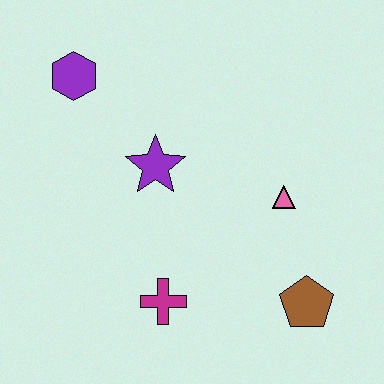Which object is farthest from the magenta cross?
The purple hexagon is farthest from the magenta cross.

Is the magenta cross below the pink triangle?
Yes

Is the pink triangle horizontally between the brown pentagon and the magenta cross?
Yes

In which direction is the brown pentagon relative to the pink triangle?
The brown pentagon is below the pink triangle.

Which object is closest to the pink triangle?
The brown pentagon is closest to the pink triangle.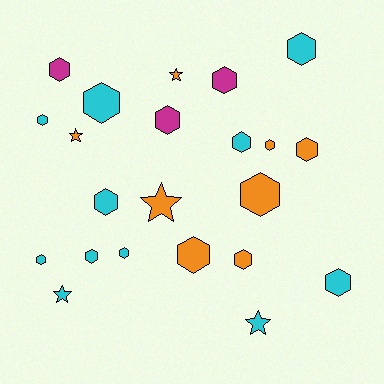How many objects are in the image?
There are 22 objects.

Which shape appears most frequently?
Hexagon, with 17 objects.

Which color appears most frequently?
Cyan, with 11 objects.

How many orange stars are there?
There are 3 orange stars.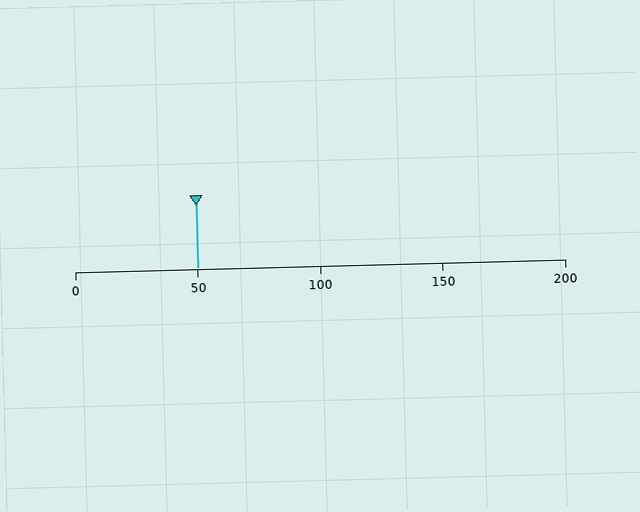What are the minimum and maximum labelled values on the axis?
The axis runs from 0 to 200.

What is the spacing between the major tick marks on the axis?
The major ticks are spaced 50 apart.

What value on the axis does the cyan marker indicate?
The marker indicates approximately 50.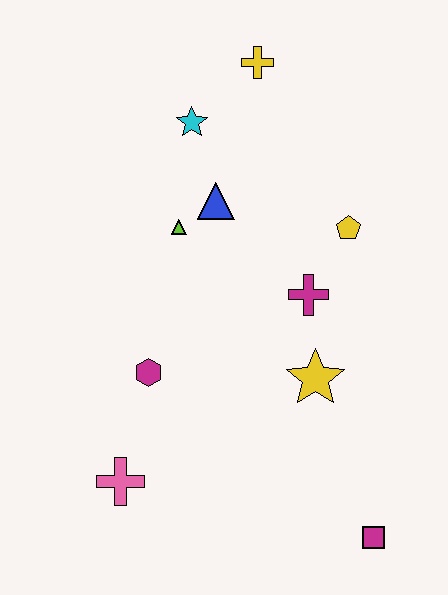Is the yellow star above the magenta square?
Yes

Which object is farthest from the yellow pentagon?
The pink cross is farthest from the yellow pentagon.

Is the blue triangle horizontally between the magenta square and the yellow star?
No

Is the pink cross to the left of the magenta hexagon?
Yes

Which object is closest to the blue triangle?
The lime triangle is closest to the blue triangle.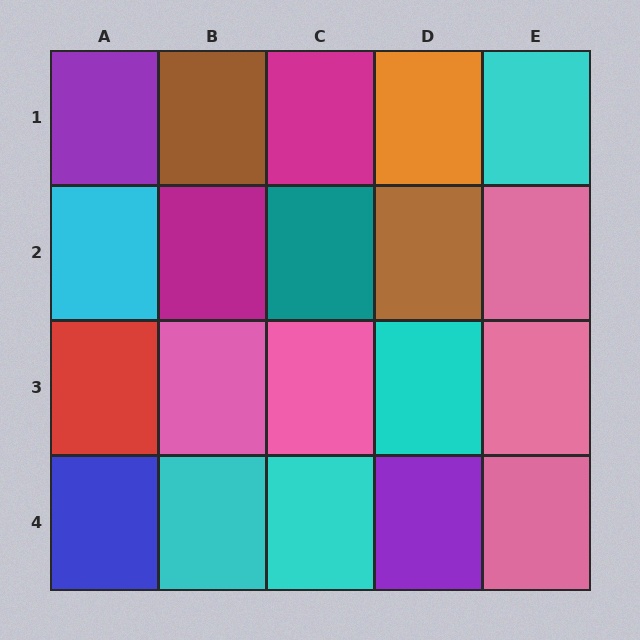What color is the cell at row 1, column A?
Purple.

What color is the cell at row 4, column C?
Cyan.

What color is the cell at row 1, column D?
Orange.